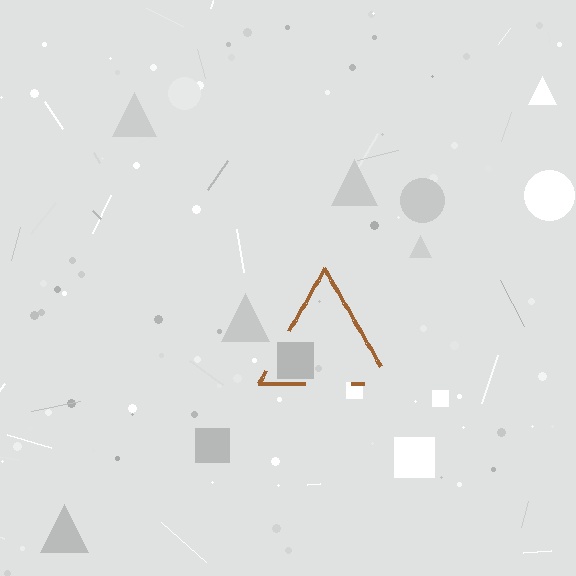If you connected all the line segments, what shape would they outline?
They would outline a triangle.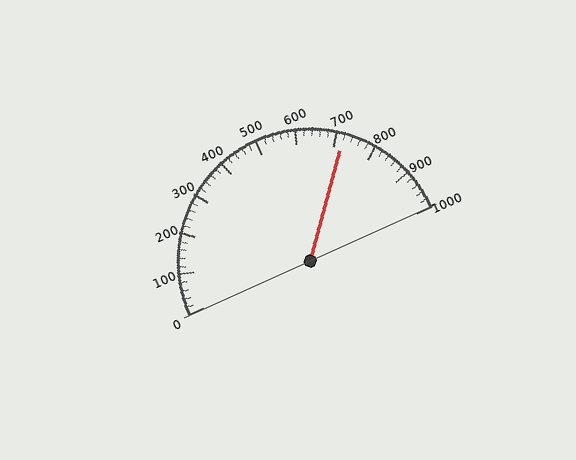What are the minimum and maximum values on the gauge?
The gauge ranges from 0 to 1000.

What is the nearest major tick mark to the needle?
The nearest major tick mark is 700.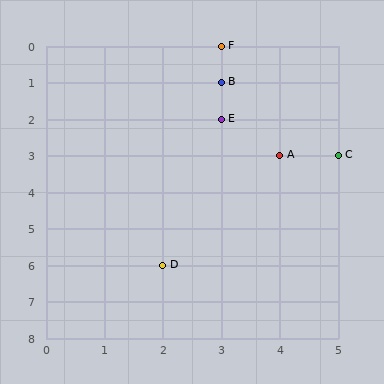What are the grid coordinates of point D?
Point D is at grid coordinates (2, 6).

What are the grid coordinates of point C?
Point C is at grid coordinates (5, 3).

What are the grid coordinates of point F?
Point F is at grid coordinates (3, 0).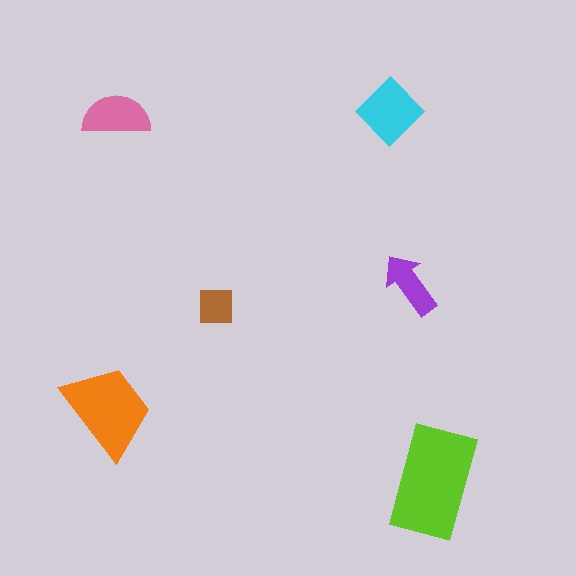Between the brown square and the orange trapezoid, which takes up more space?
The orange trapezoid.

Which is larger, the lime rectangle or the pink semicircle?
The lime rectangle.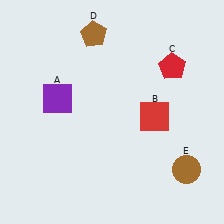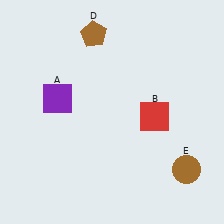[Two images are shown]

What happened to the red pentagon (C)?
The red pentagon (C) was removed in Image 2. It was in the top-right area of Image 1.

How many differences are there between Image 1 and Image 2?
There is 1 difference between the two images.